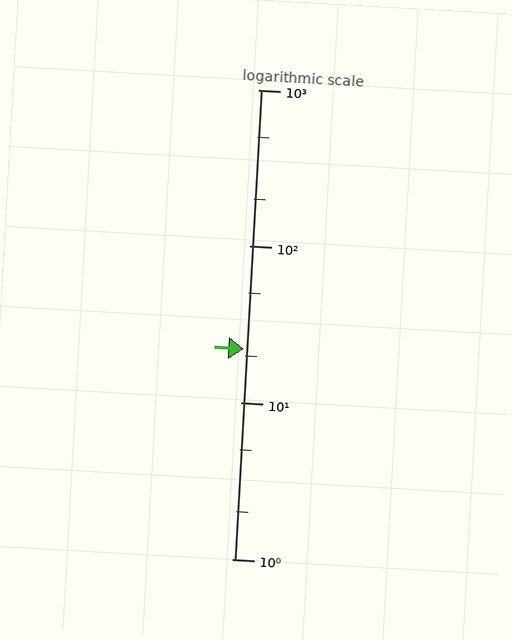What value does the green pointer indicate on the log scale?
The pointer indicates approximately 22.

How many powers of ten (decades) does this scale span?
The scale spans 3 decades, from 1 to 1000.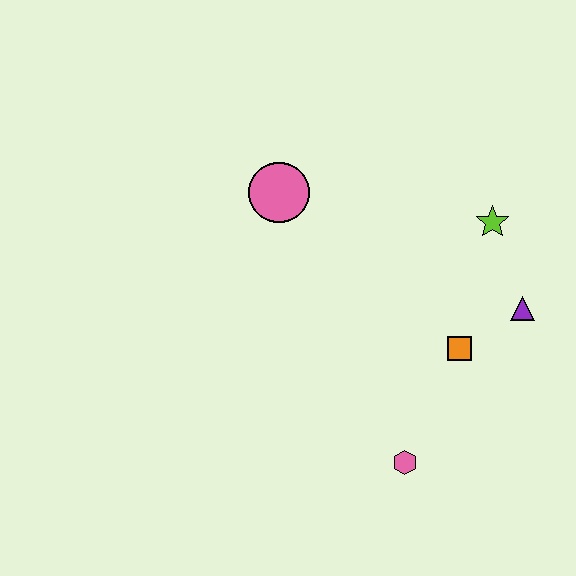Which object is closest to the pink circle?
The lime star is closest to the pink circle.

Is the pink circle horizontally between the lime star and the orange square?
No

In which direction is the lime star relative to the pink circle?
The lime star is to the right of the pink circle.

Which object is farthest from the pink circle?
The pink hexagon is farthest from the pink circle.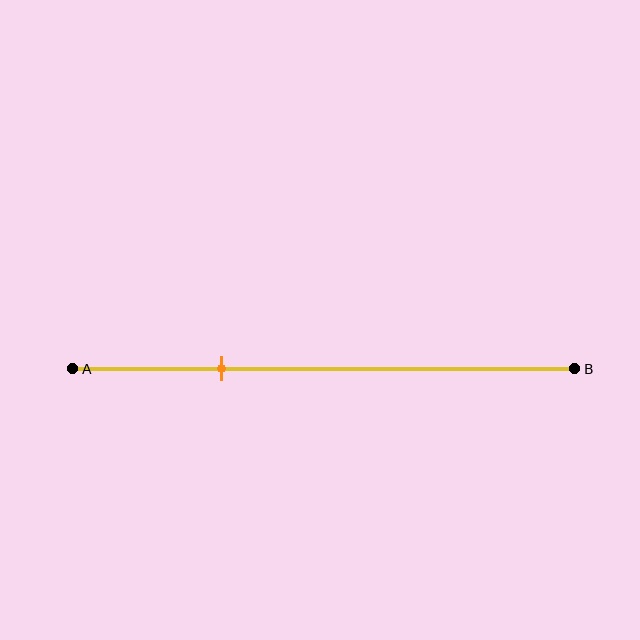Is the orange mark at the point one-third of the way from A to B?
No, the mark is at about 30% from A, not at the 33% one-third point.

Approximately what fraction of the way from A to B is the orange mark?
The orange mark is approximately 30% of the way from A to B.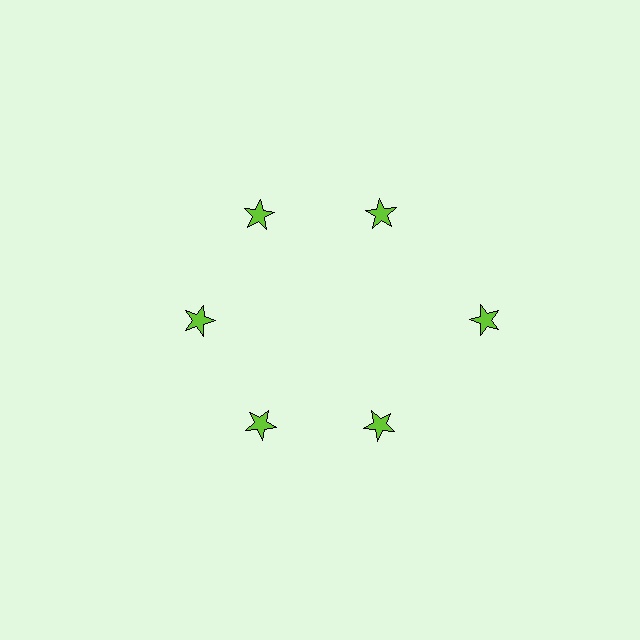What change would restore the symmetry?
The symmetry would be restored by moving it inward, back onto the ring so that all 6 stars sit at equal angles and equal distance from the center.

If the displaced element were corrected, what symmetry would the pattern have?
It would have 6-fold rotational symmetry — the pattern would map onto itself every 60 degrees.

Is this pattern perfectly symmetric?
No. The 6 lime stars are arranged in a ring, but one element near the 3 o'clock position is pushed outward from the center, breaking the 6-fold rotational symmetry.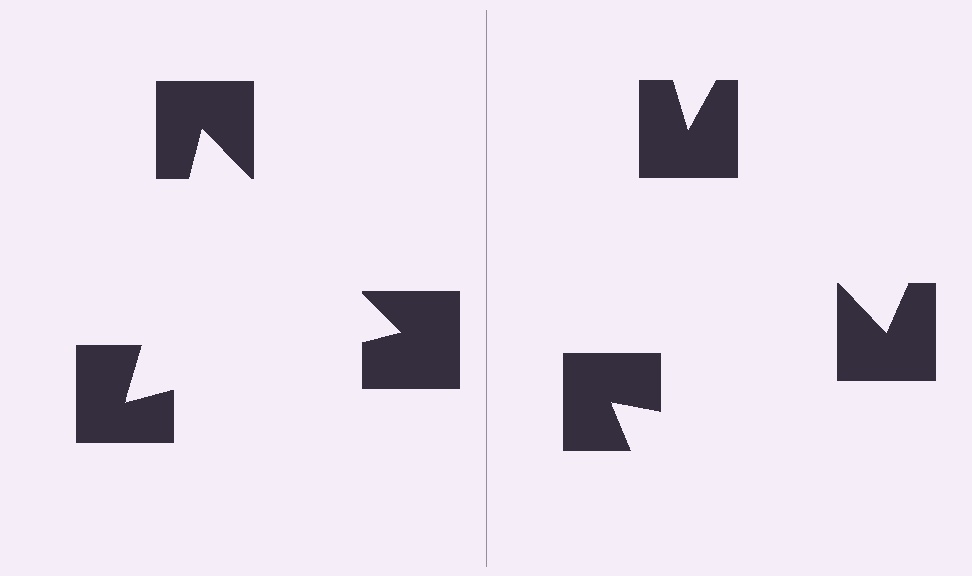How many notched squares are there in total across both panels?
6 — 3 on each side.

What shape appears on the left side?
An illusory triangle.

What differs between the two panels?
The notched squares are positioned identically on both sides; only the wedge orientations differ. On the left they align to a triangle; on the right they are misaligned.